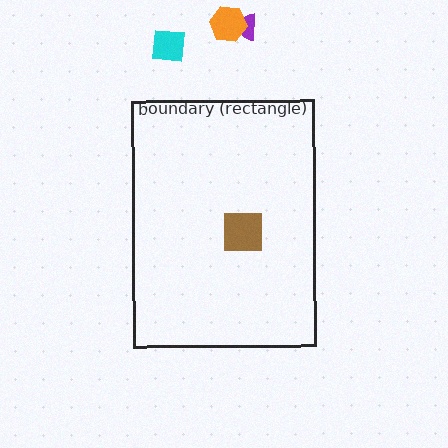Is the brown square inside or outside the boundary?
Inside.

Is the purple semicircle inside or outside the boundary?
Outside.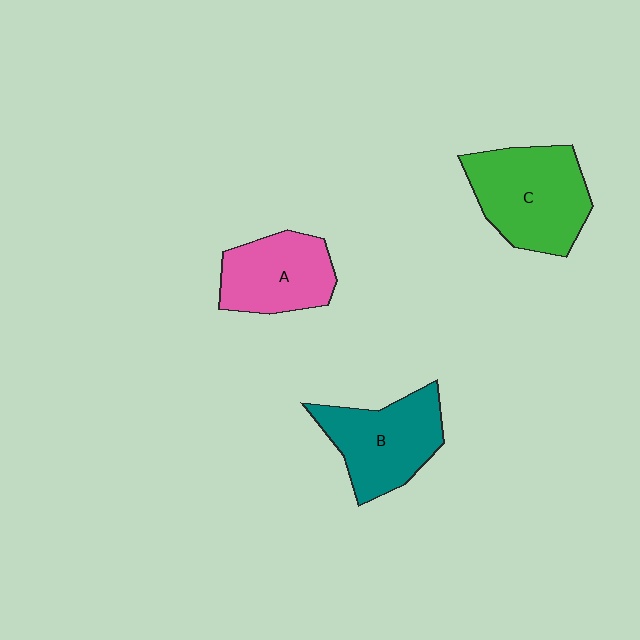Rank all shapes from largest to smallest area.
From largest to smallest: C (green), B (teal), A (pink).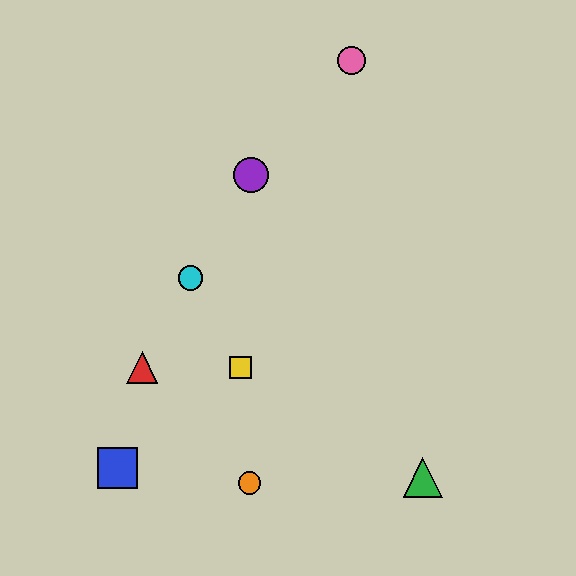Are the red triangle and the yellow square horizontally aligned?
Yes, both are at y≈368.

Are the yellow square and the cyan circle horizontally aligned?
No, the yellow square is at y≈368 and the cyan circle is at y≈278.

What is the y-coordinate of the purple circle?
The purple circle is at y≈175.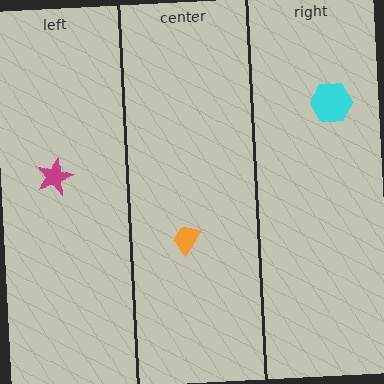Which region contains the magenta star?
The left region.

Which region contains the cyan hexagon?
The right region.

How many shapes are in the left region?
1.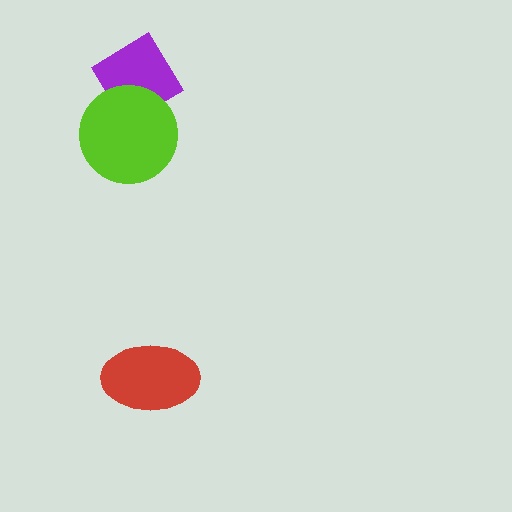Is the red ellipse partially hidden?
No, no other shape covers it.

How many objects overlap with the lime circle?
1 object overlaps with the lime circle.